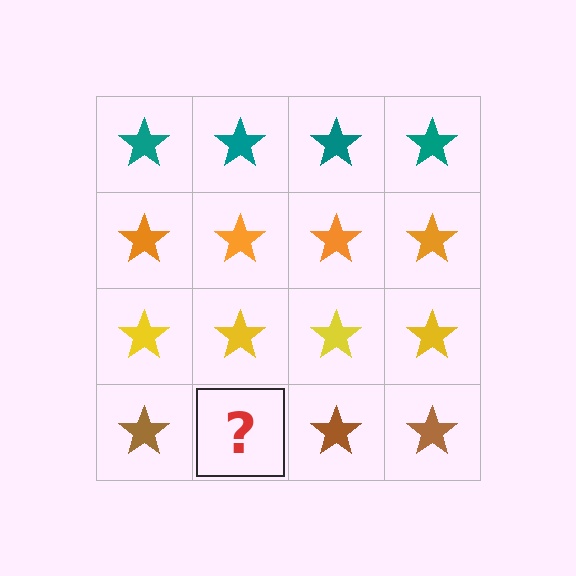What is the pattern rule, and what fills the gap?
The rule is that each row has a consistent color. The gap should be filled with a brown star.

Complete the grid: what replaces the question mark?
The question mark should be replaced with a brown star.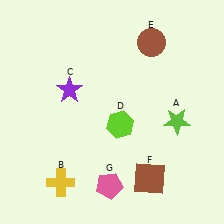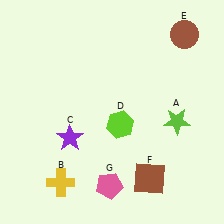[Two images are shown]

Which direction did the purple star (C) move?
The purple star (C) moved down.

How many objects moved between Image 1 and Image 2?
2 objects moved between the two images.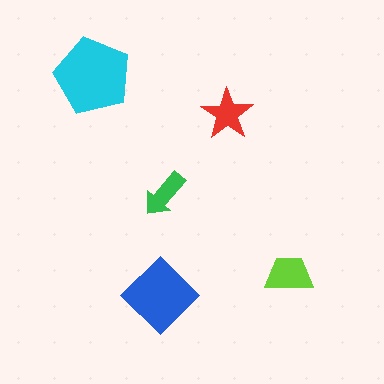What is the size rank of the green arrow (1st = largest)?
5th.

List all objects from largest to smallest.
The cyan pentagon, the blue diamond, the lime trapezoid, the red star, the green arrow.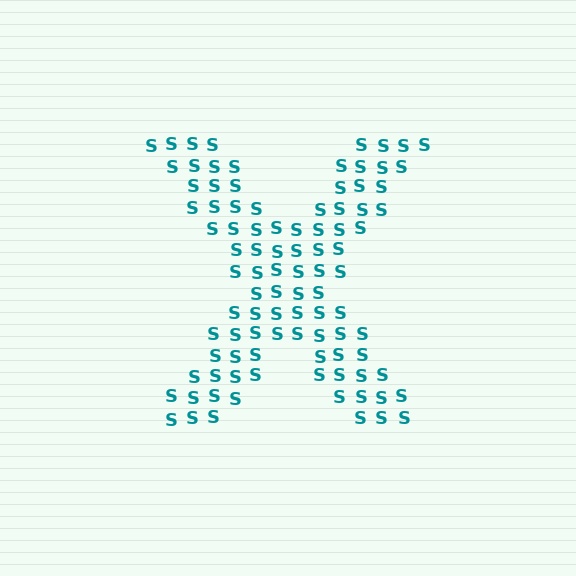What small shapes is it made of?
It is made of small letter S's.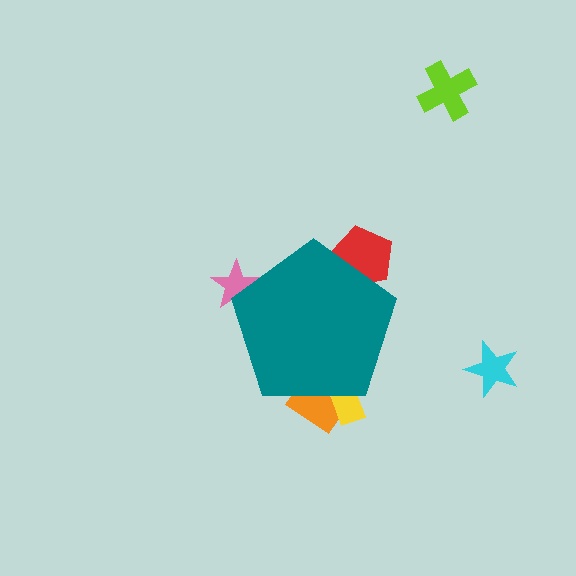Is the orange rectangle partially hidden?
Yes, the orange rectangle is partially hidden behind the teal pentagon.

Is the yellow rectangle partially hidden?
Yes, the yellow rectangle is partially hidden behind the teal pentagon.